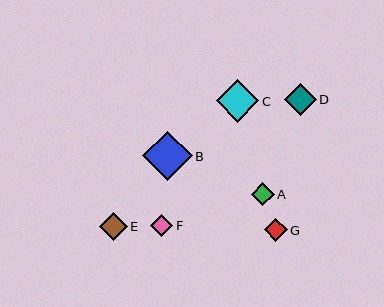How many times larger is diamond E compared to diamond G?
Diamond E is approximately 1.2 times the size of diamond G.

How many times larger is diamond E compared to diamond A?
Diamond E is approximately 1.2 times the size of diamond A.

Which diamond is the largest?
Diamond B is the largest with a size of approximately 50 pixels.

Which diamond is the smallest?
Diamond F is the smallest with a size of approximately 22 pixels.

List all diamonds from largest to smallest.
From largest to smallest: B, C, D, E, G, A, F.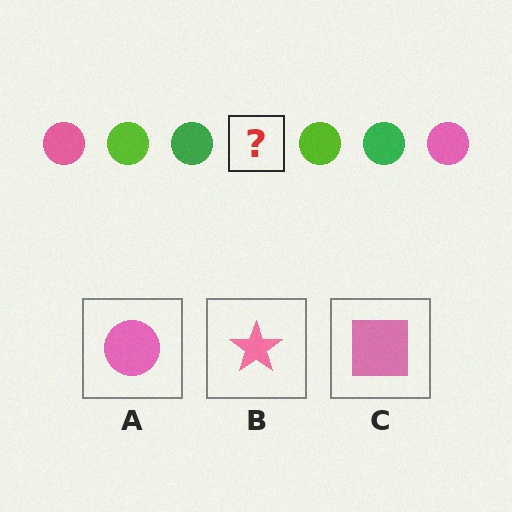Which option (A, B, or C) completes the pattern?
A.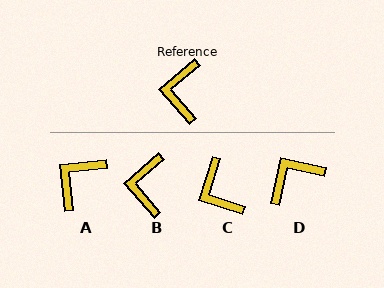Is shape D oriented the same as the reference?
No, it is off by about 53 degrees.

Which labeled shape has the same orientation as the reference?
B.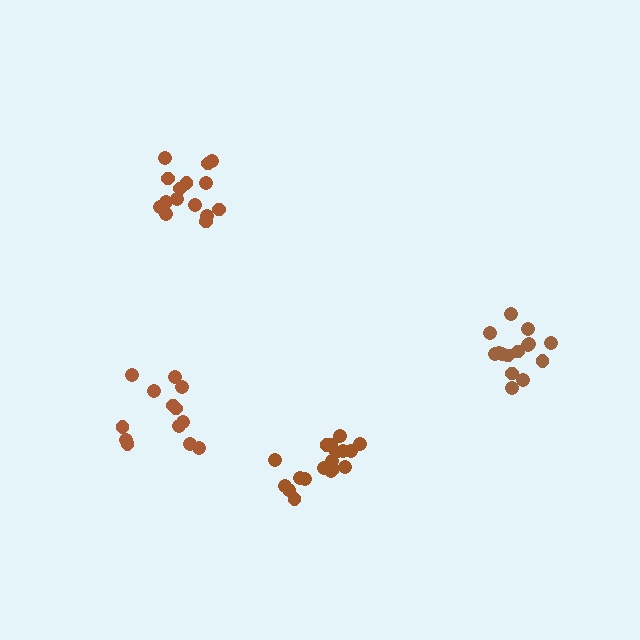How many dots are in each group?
Group 1: 13 dots, Group 2: 15 dots, Group 3: 18 dots, Group 4: 15 dots (61 total).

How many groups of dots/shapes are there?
There are 4 groups.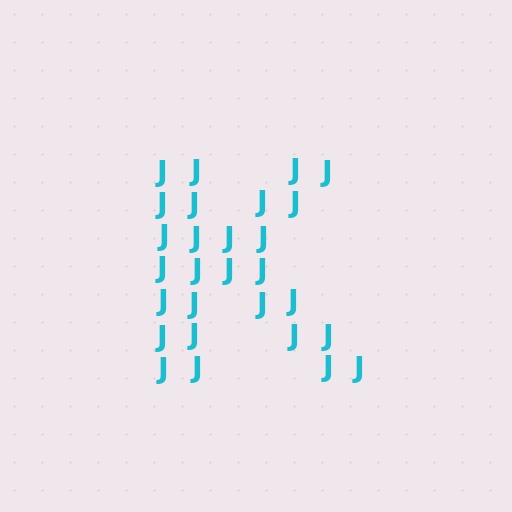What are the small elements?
The small elements are letter J's.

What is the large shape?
The large shape is the letter K.